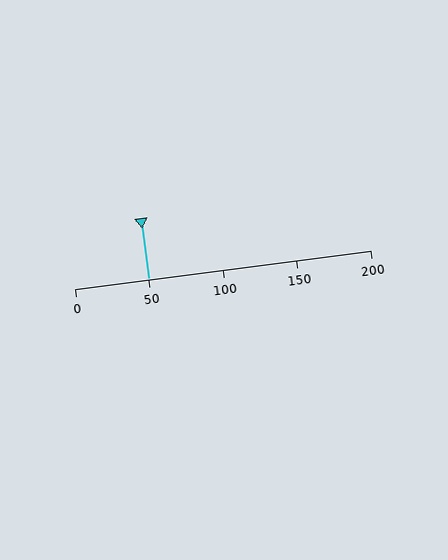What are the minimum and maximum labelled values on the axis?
The axis runs from 0 to 200.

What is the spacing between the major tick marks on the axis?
The major ticks are spaced 50 apart.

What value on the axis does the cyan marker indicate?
The marker indicates approximately 50.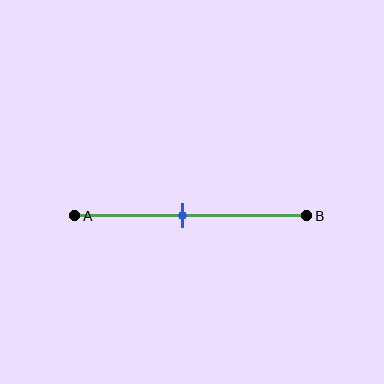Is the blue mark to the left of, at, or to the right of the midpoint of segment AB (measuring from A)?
The blue mark is to the left of the midpoint of segment AB.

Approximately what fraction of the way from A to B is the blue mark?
The blue mark is approximately 45% of the way from A to B.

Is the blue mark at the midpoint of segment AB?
No, the mark is at about 45% from A, not at the 50% midpoint.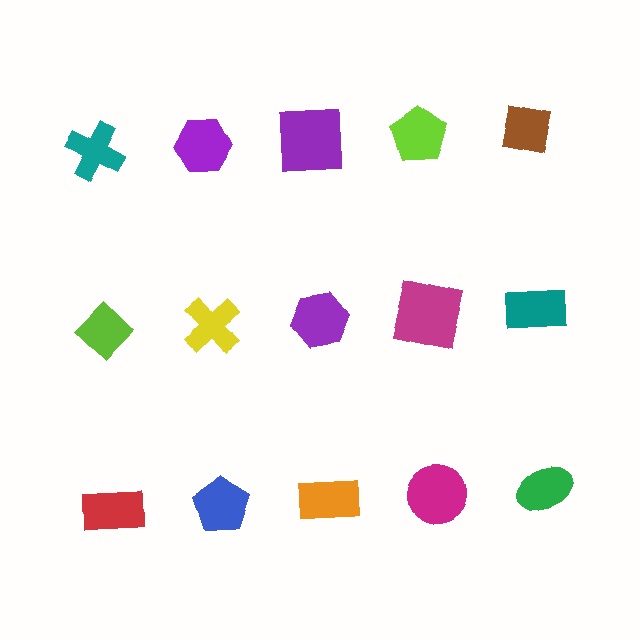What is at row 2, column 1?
A lime diamond.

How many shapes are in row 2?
5 shapes.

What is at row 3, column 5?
A green ellipse.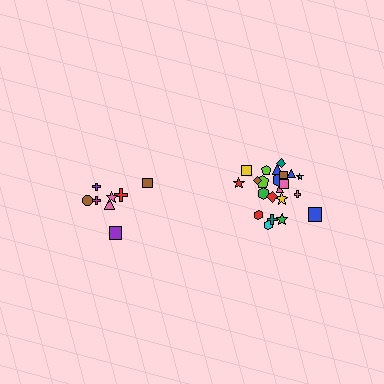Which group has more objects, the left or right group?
The right group.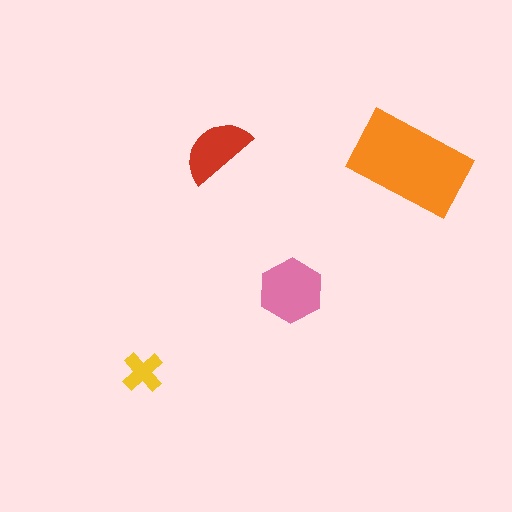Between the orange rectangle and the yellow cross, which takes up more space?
The orange rectangle.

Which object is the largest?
The orange rectangle.